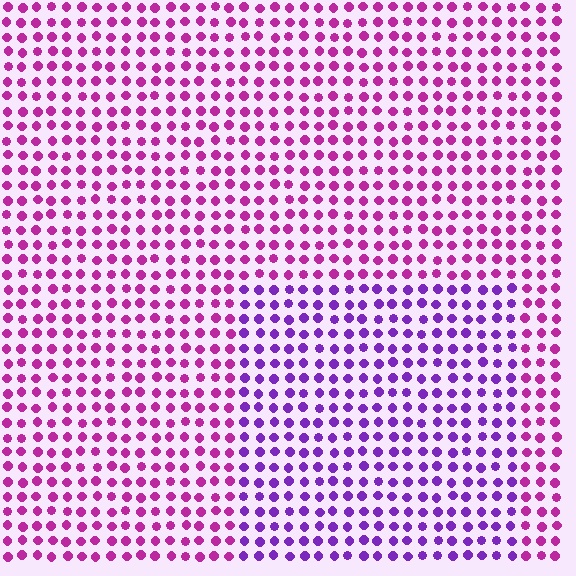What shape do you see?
I see a rectangle.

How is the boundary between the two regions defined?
The boundary is defined purely by a slight shift in hue (about 37 degrees). Spacing, size, and orientation are identical on both sides.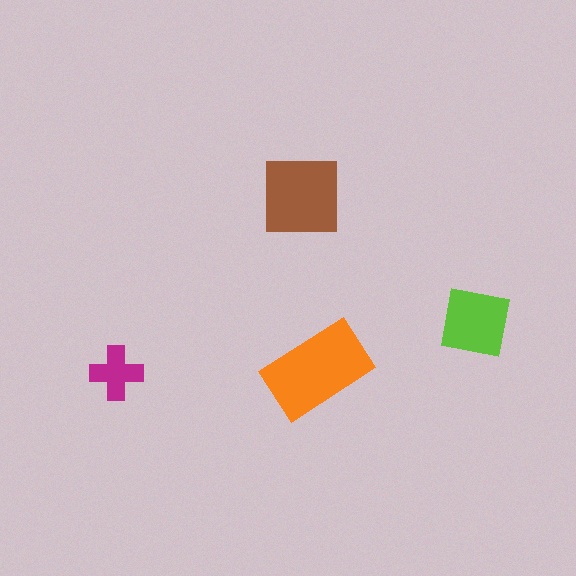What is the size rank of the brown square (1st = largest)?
2nd.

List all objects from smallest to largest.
The magenta cross, the lime square, the brown square, the orange rectangle.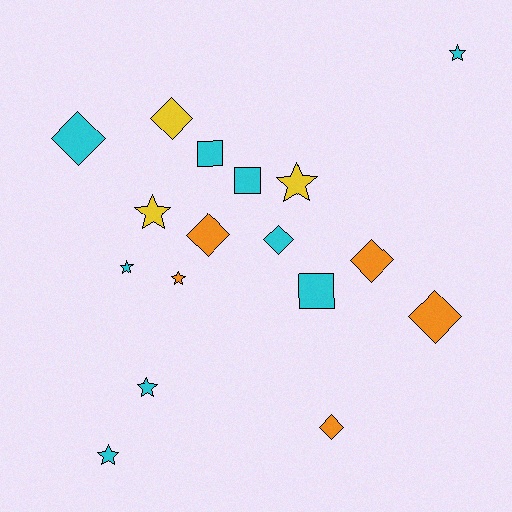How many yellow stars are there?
There are 2 yellow stars.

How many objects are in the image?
There are 17 objects.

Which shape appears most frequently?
Diamond, with 7 objects.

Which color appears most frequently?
Cyan, with 9 objects.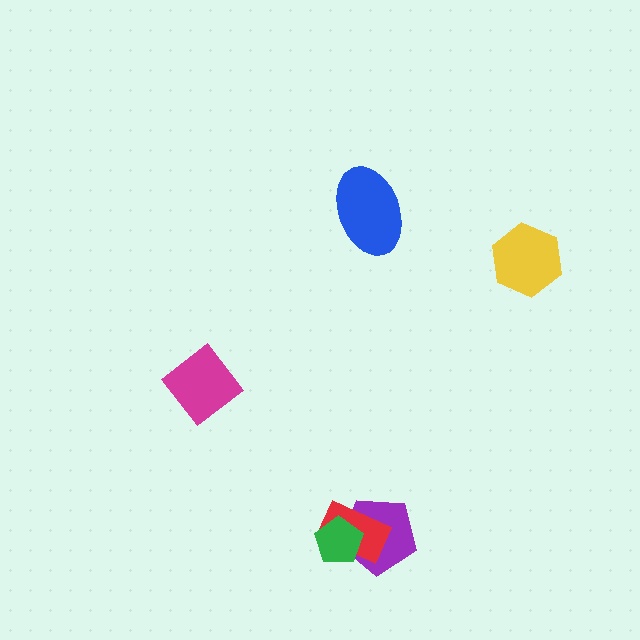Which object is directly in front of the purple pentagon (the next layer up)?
The red rectangle is directly in front of the purple pentagon.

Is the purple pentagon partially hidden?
Yes, it is partially covered by another shape.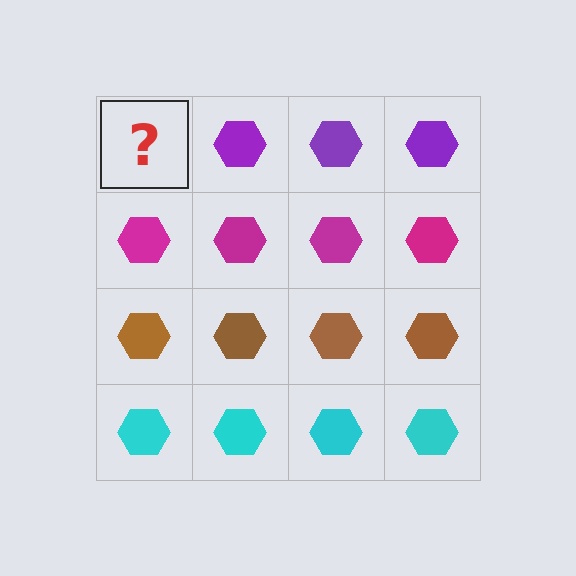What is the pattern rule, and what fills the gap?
The rule is that each row has a consistent color. The gap should be filled with a purple hexagon.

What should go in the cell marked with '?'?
The missing cell should contain a purple hexagon.